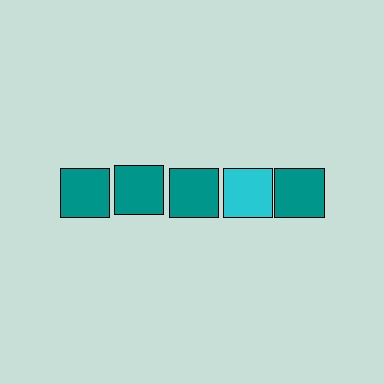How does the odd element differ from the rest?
It has a different color: cyan instead of teal.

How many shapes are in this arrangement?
There are 5 shapes arranged in a grid pattern.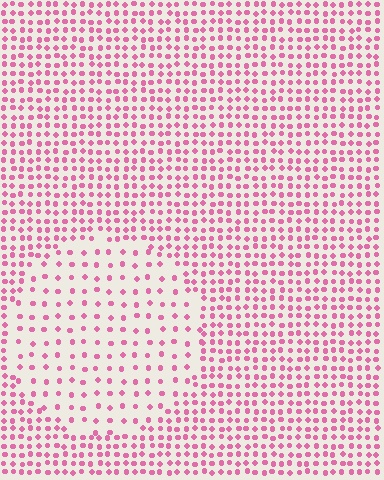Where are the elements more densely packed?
The elements are more densely packed outside the circle boundary.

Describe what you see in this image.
The image contains small pink elements arranged at two different densities. A circle-shaped region is visible where the elements are less densely packed than the surrounding area.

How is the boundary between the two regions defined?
The boundary is defined by a change in element density (approximately 2.2x ratio). All elements are the same color, size, and shape.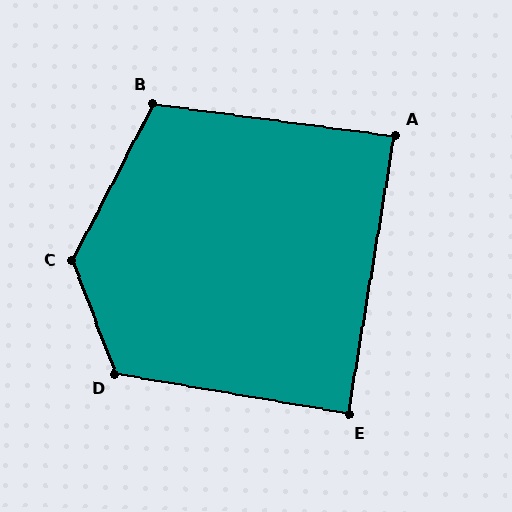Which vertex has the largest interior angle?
C, at approximately 132 degrees.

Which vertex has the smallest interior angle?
A, at approximately 88 degrees.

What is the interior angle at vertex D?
Approximately 120 degrees (obtuse).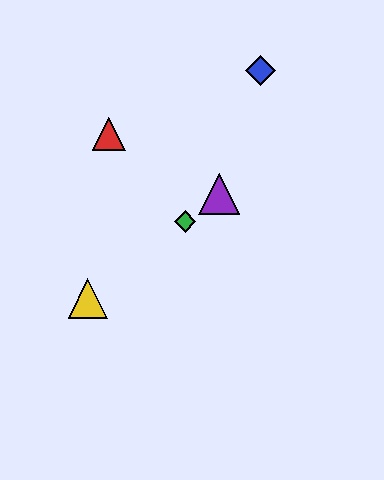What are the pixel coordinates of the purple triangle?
The purple triangle is at (219, 194).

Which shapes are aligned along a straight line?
The green diamond, the yellow triangle, the purple triangle are aligned along a straight line.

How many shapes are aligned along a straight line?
3 shapes (the green diamond, the yellow triangle, the purple triangle) are aligned along a straight line.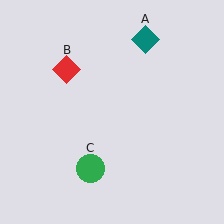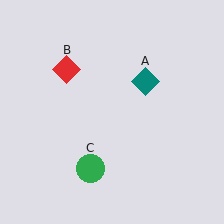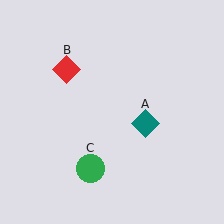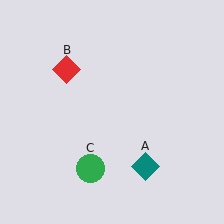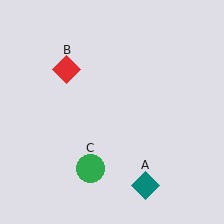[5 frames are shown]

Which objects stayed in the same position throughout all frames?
Red diamond (object B) and green circle (object C) remained stationary.